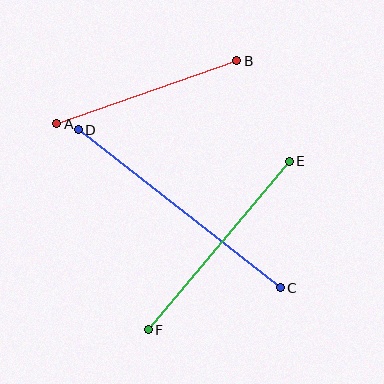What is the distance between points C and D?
The distance is approximately 257 pixels.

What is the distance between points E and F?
The distance is approximately 220 pixels.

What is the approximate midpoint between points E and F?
The midpoint is at approximately (219, 245) pixels.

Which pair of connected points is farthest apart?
Points C and D are farthest apart.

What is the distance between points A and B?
The distance is approximately 191 pixels.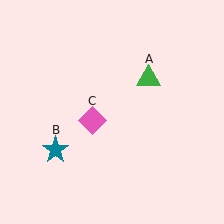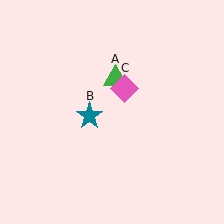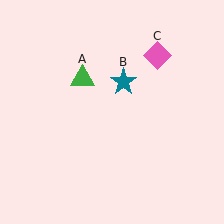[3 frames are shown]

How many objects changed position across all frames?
3 objects changed position: green triangle (object A), teal star (object B), pink diamond (object C).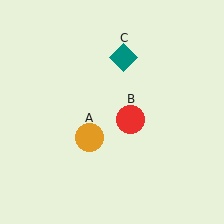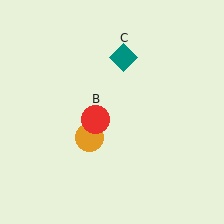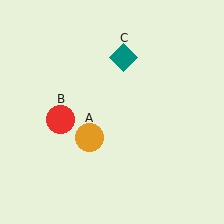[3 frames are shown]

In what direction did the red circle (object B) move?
The red circle (object B) moved left.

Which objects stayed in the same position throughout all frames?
Orange circle (object A) and teal diamond (object C) remained stationary.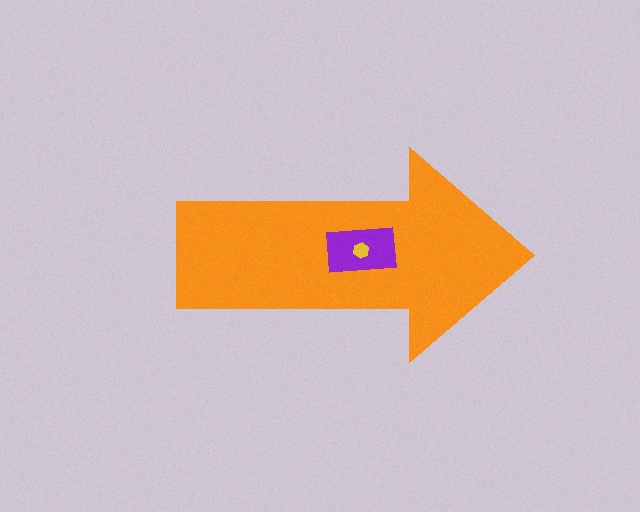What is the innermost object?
The yellow hexagon.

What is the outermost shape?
The orange arrow.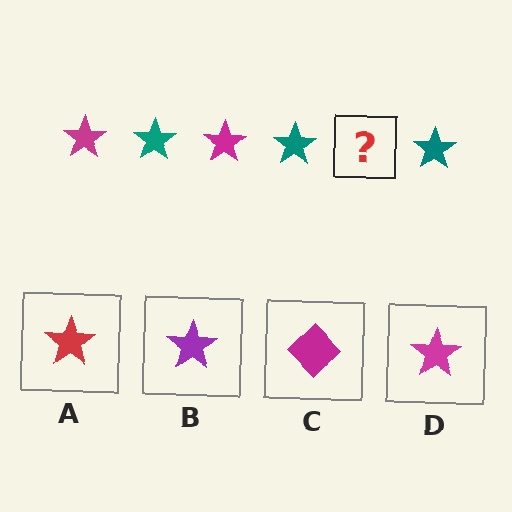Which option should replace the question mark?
Option D.